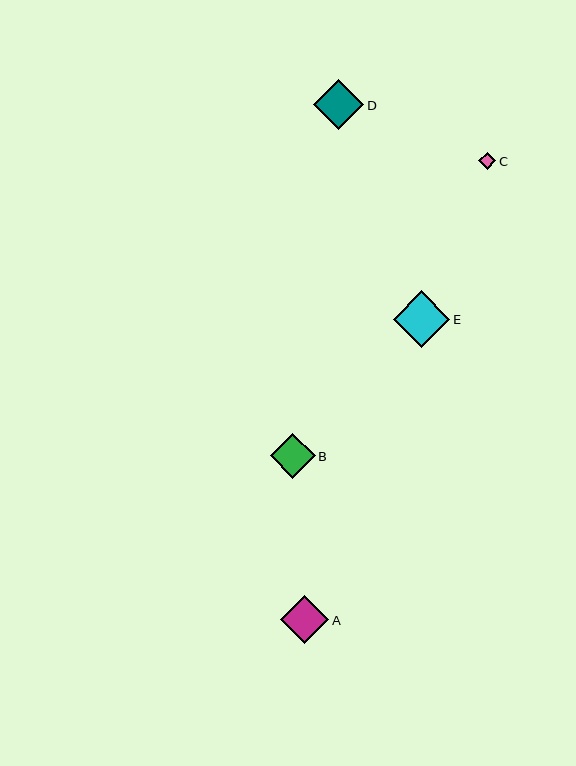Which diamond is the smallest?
Diamond C is the smallest with a size of approximately 17 pixels.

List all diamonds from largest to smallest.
From largest to smallest: E, D, A, B, C.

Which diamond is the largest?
Diamond E is the largest with a size of approximately 57 pixels.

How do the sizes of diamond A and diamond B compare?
Diamond A and diamond B are approximately the same size.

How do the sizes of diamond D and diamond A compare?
Diamond D and diamond A are approximately the same size.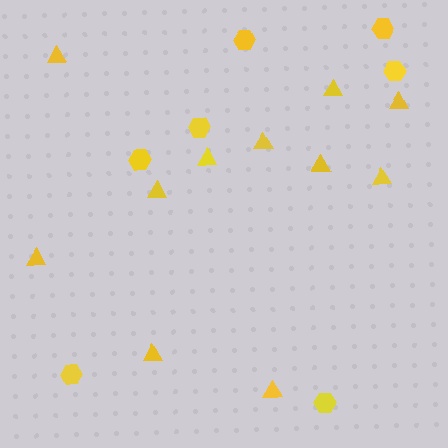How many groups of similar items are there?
There are 2 groups: one group of hexagons (7) and one group of triangles (11).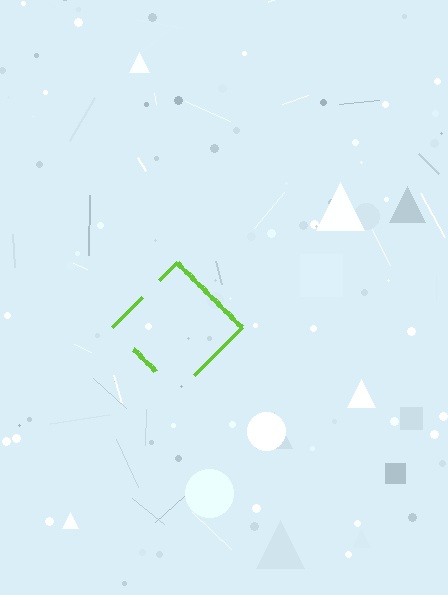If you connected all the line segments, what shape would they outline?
They would outline a diamond.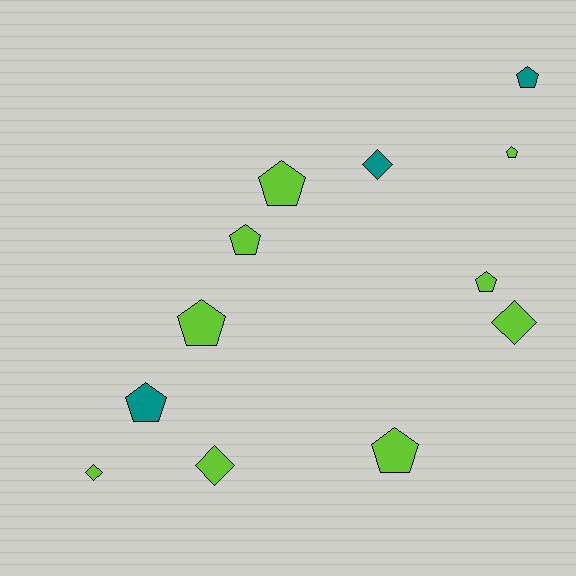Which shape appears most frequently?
Pentagon, with 8 objects.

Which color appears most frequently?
Lime, with 9 objects.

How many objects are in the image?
There are 12 objects.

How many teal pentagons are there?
There are 2 teal pentagons.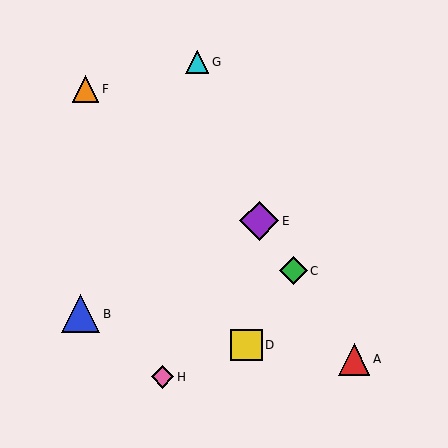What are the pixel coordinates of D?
Object D is at (246, 345).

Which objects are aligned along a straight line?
Objects A, C, E are aligned along a straight line.